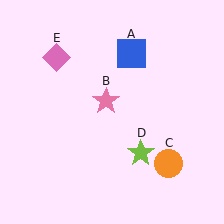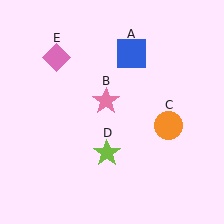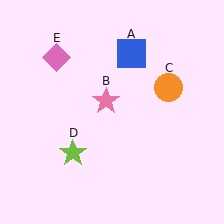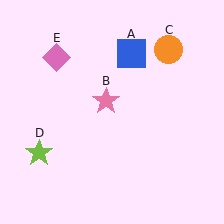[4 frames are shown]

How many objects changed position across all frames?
2 objects changed position: orange circle (object C), lime star (object D).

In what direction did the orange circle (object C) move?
The orange circle (object C) moved up.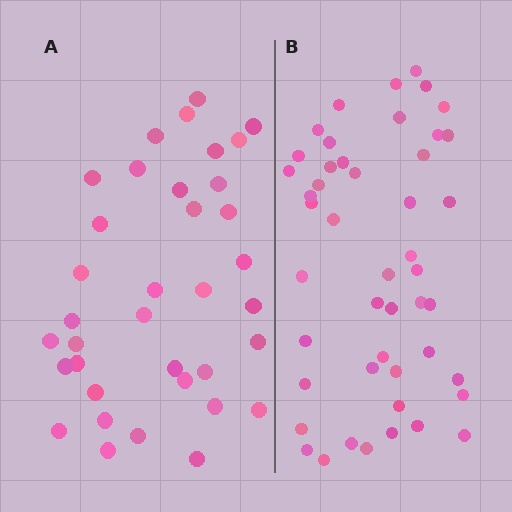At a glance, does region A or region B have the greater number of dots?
Region B (the right region) has more dots.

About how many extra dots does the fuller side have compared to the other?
Region B has roughly 12 or so more dots than region A.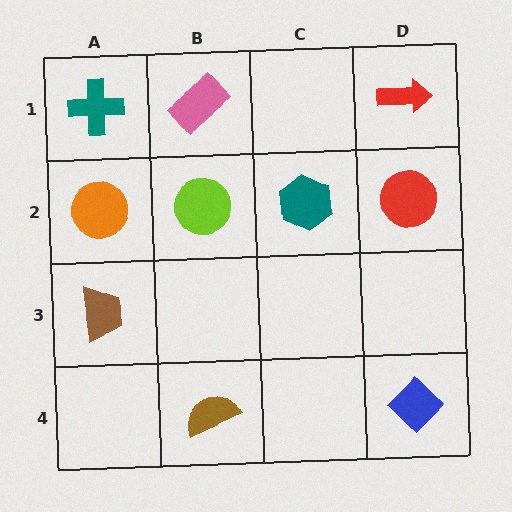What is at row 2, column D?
A red circle.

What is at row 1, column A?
A teal cross.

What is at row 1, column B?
A pink rectangle.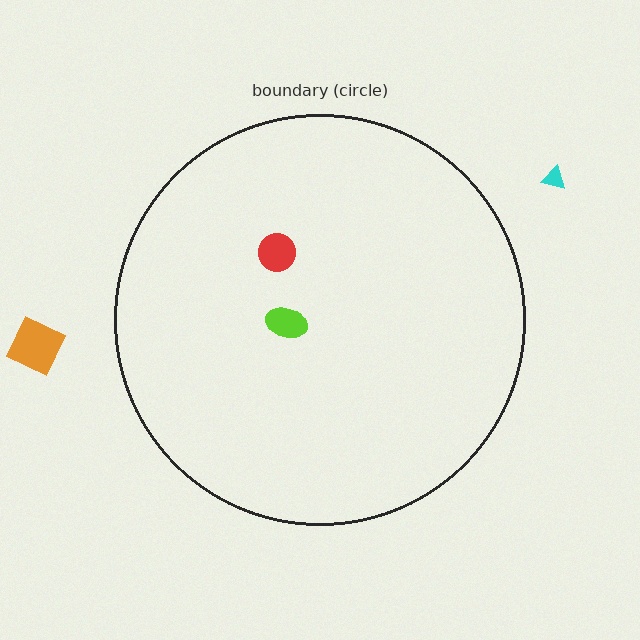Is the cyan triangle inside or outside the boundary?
Outside.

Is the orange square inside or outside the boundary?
Outside.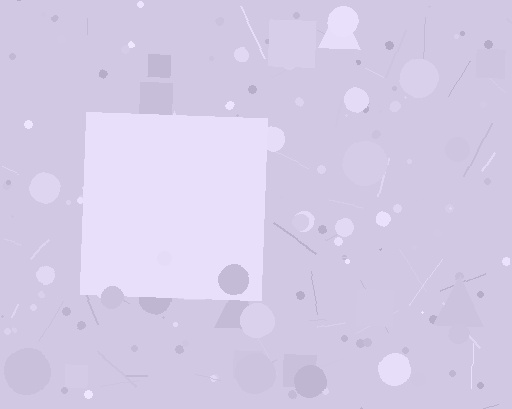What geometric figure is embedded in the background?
A square is embedded in the background.